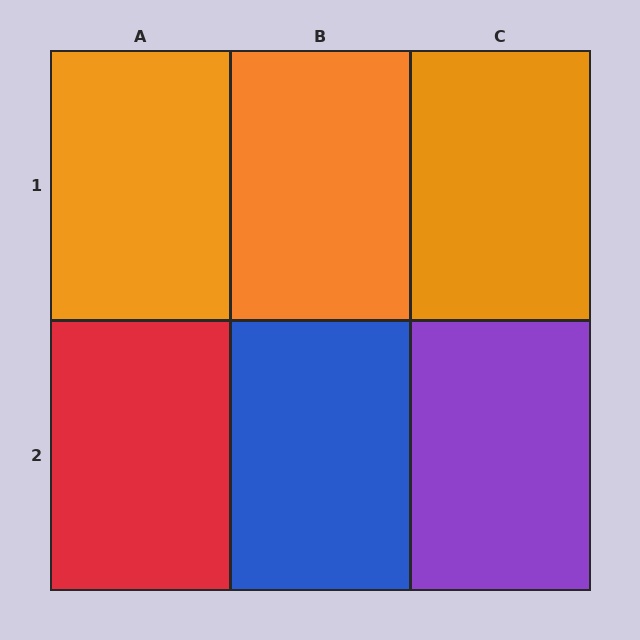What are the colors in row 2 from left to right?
Red, blue, purple.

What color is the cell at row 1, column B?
Orange.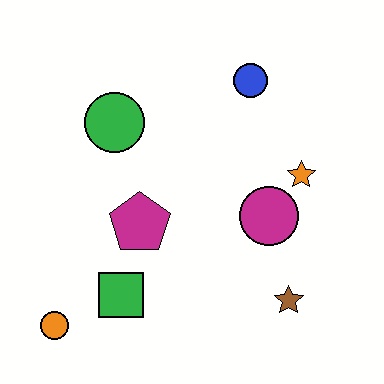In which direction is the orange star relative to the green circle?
The orange star is to the right of the green circle.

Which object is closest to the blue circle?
The orange star is closest to the blue circle.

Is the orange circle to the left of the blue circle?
Yes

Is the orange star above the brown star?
Yes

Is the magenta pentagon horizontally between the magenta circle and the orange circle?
Yes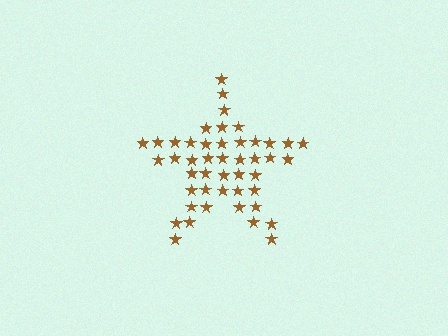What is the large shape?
The large shape is a star.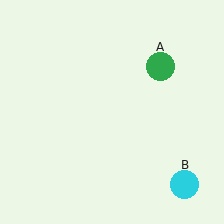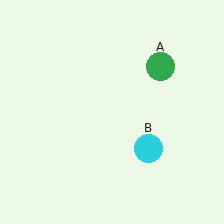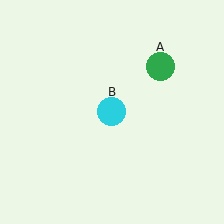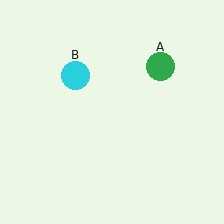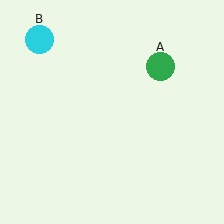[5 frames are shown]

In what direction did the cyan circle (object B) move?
The cyan circle (object B) moved up and to the left.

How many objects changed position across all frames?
1 object changed position: cyan circle (object B).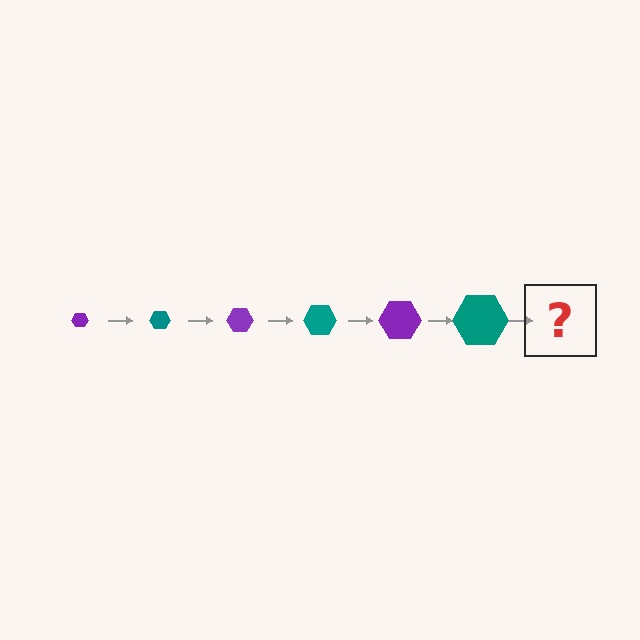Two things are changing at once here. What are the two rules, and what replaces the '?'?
The two rules are that the hexagon grows larger each step and the color cycles through purple and teal. The '?' should be a purple hexagon, larger than the previous one.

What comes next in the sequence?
The next element should be a purple hexagon, larger than the previous one.